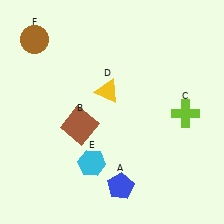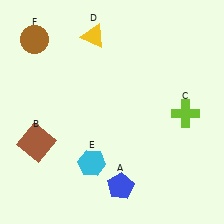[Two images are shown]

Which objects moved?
The objects that moved are: the brown square (B), the yellow triangle (D).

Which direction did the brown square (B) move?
The brown square (B) moved left.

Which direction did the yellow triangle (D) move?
The yellow triangle (D) moved up.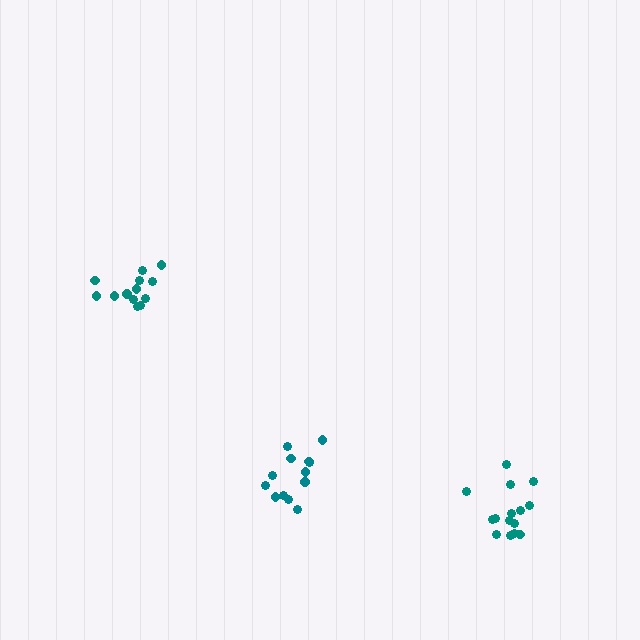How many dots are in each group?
Group 1: 13 dots, Group 2: 15 dots, Group 3: 13 dots (41 total).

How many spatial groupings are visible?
There are 3 spatial groupings.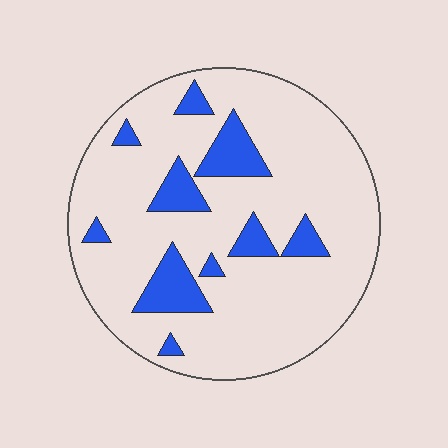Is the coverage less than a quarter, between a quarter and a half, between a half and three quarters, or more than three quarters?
Less than a quarter.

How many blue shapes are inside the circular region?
10.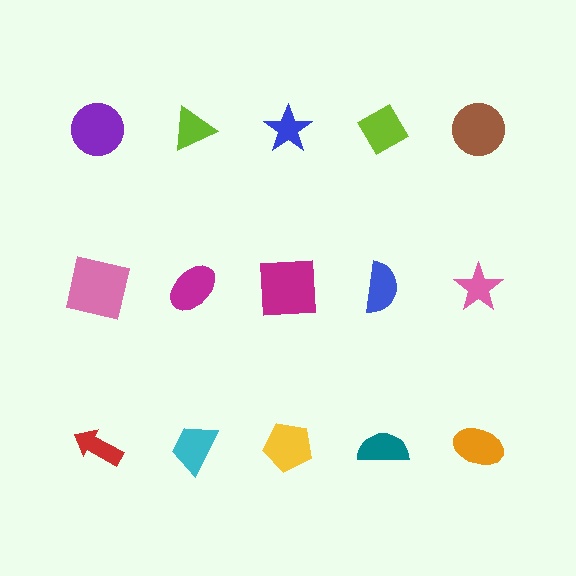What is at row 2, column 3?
A magenta square.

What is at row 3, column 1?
A red arrow.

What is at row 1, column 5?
A brown circle.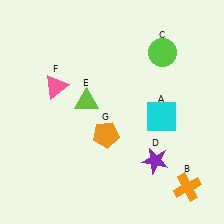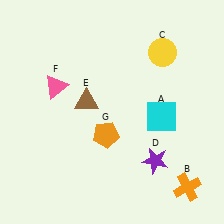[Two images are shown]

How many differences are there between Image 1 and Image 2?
There are 2 differences between the two images.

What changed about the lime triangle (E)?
In Image 1, E is lime. In Image 2, it changed to brown.